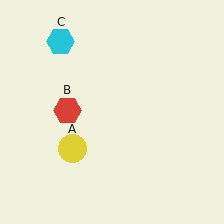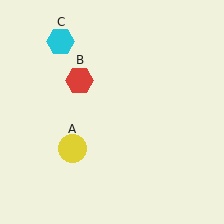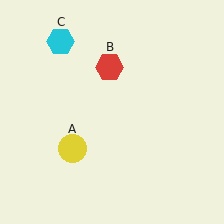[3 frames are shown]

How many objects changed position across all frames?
1 object changed position: red hexagon (object B).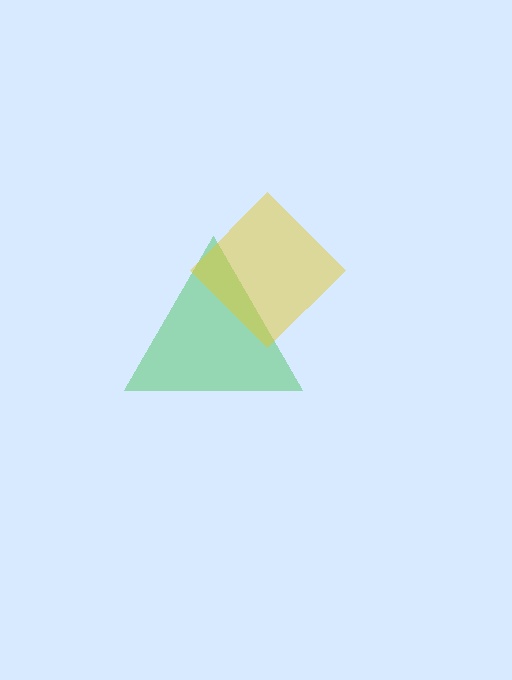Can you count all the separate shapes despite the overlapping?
Yes, there are 2 separate shapes.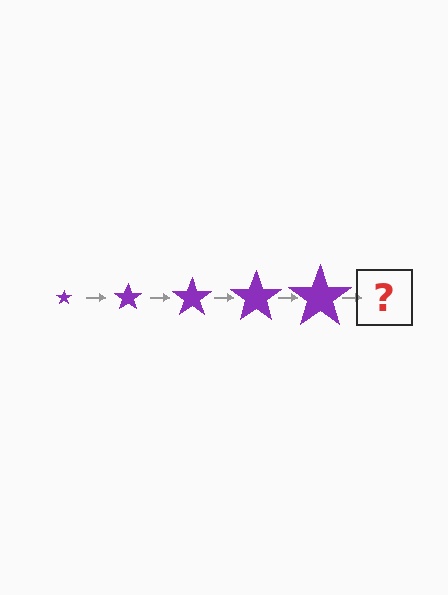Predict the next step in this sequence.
The next step is a purple star, larger than the previous one.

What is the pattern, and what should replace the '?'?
The pattern is that the star gets progressively larger each step. The '?' should be a purple star, larger than the previous one.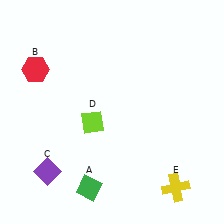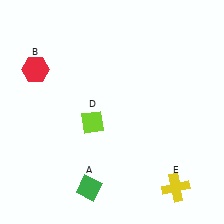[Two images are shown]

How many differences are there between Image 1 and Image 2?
There is 1 difference between the two images.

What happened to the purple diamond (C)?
The purple diamond (C) was removed in Image 2. It was in the bottom-left area of Image 1.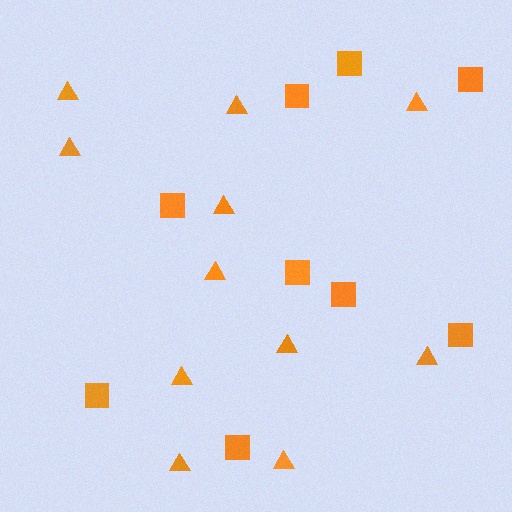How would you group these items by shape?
There are 2 groups: one group of squares (9) and one group of triangles (11).